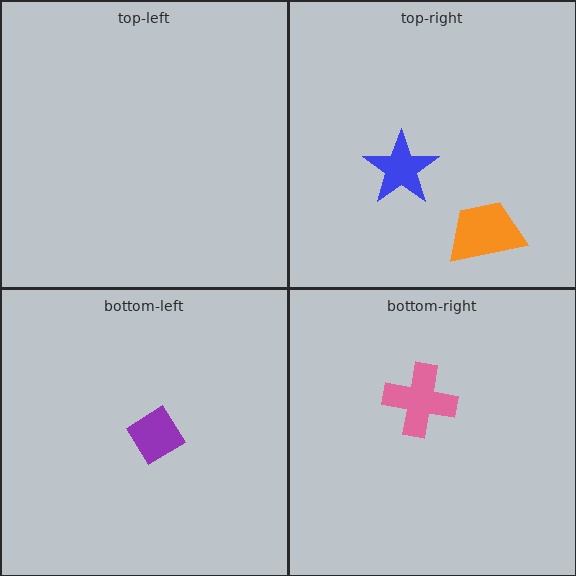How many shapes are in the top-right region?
2.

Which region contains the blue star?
The top-right region.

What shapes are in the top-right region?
The blue star, the orange trapezoid.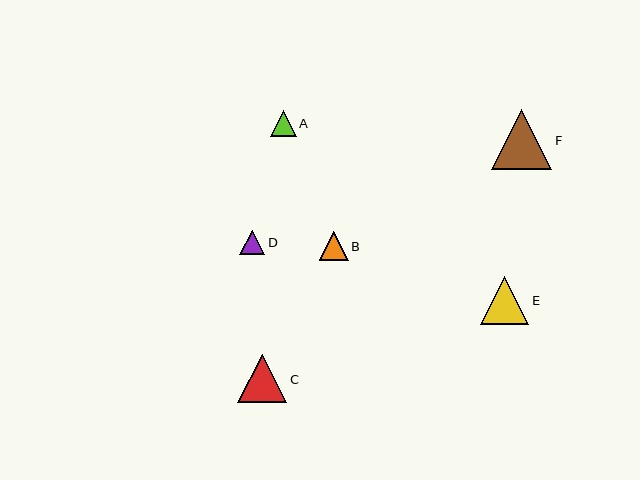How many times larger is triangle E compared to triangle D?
Triangle E is approximately 1.9 times the size of triangle D.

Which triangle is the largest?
Triangle F is the largest with a size of approximately 60 pixels.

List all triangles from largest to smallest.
From largest to smallest: F, C, E, B, A, D.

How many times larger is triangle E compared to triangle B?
Triangle E is approximately 1.6 times the size of triangle B.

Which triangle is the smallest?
Triangle D is the smallest with a size of approximately 25 pixels.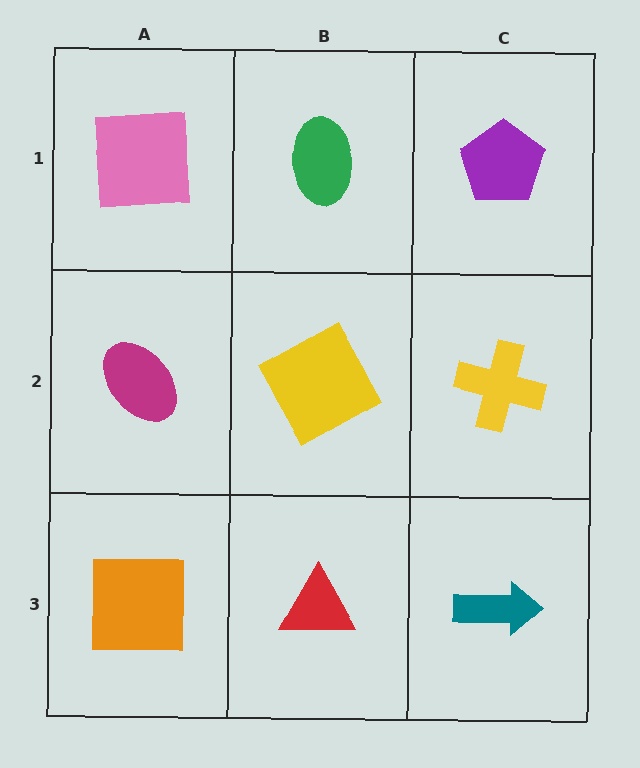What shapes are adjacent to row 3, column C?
A yellow cross (row 2, column C), a red triangle (row 3, column B).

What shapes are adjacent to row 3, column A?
A magenta ellipse (row 2, column A), a red triangle (row 3, column B).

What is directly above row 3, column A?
A magenta ellipse.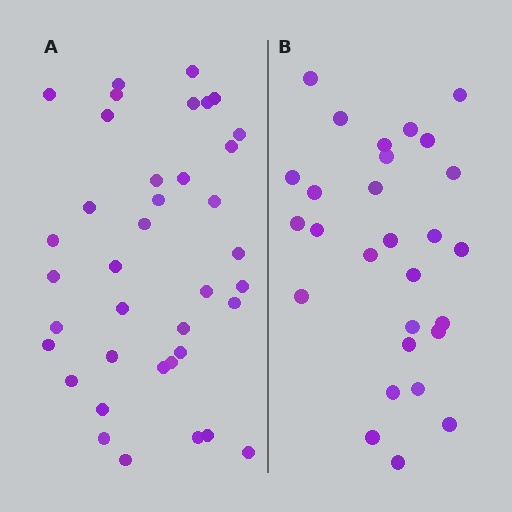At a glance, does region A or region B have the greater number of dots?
Region A (the left region) has more dots.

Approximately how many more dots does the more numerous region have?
Region A has roughly 10 or so more dots than region B.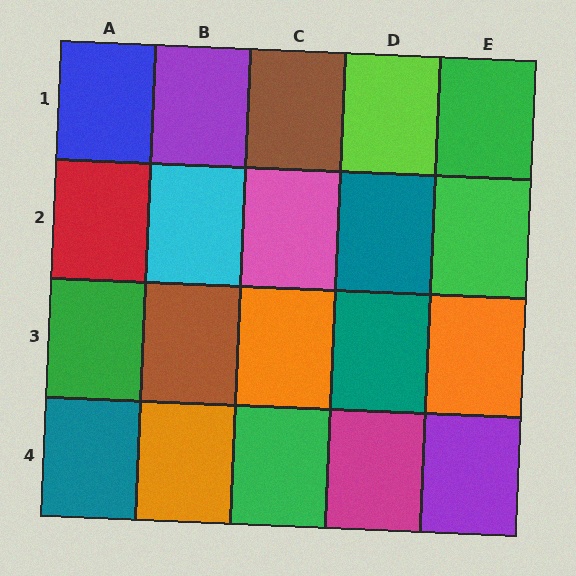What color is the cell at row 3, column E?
Orange.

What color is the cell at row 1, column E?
Green.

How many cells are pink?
1 cell is pink.